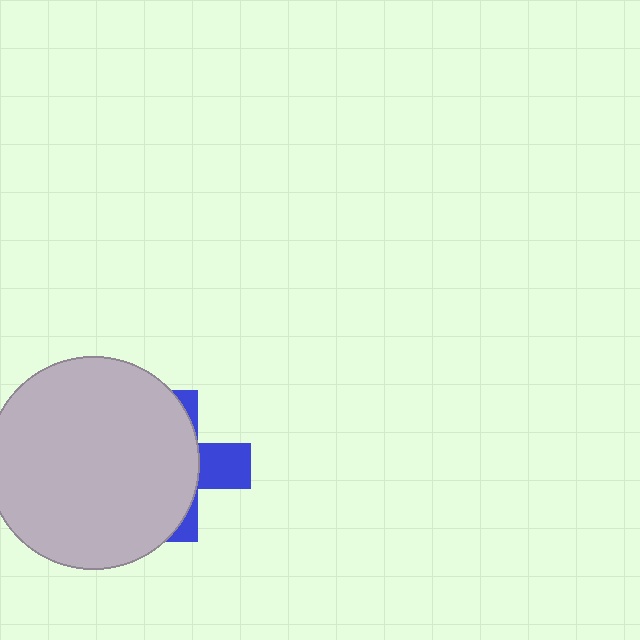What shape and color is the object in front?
The object in front is a light gray circle.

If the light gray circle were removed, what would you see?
You would see the complete blue cross.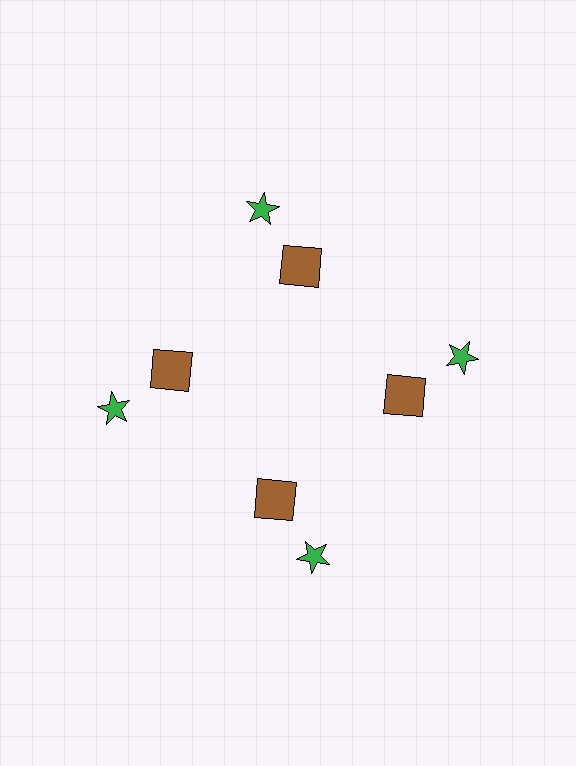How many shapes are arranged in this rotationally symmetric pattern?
There are 8 shapes, arranged in 4 groups of 2.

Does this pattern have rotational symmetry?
Yes, this pattern has 4-fold rotational symmetry. It looks the same after rotating 90 degrees around the center.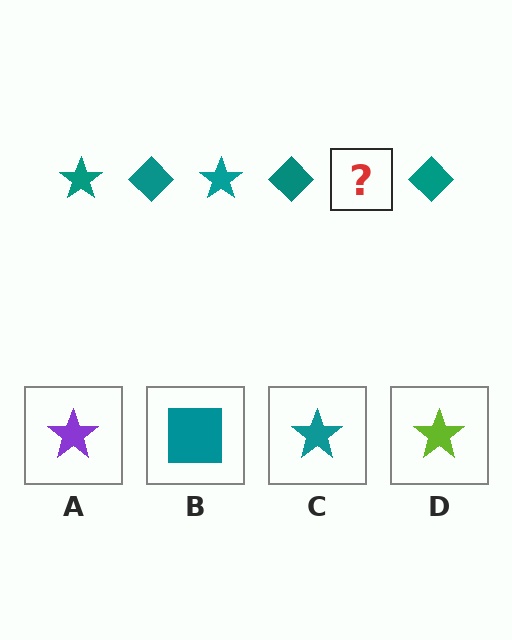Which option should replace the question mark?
Option C.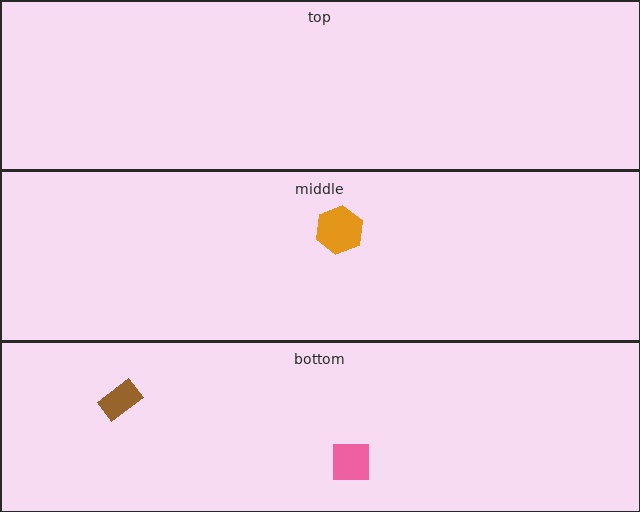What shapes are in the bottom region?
The pink square, the brown rectangle.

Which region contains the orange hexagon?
The middle region.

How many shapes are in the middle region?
1.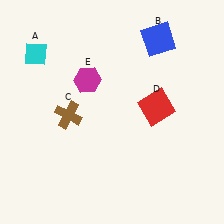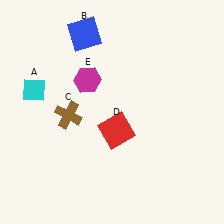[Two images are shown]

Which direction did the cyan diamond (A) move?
The cyan diamond (A) moved down.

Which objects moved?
The objects that moved are: the cyan diamond (A), the blue square (B), the red square (D).